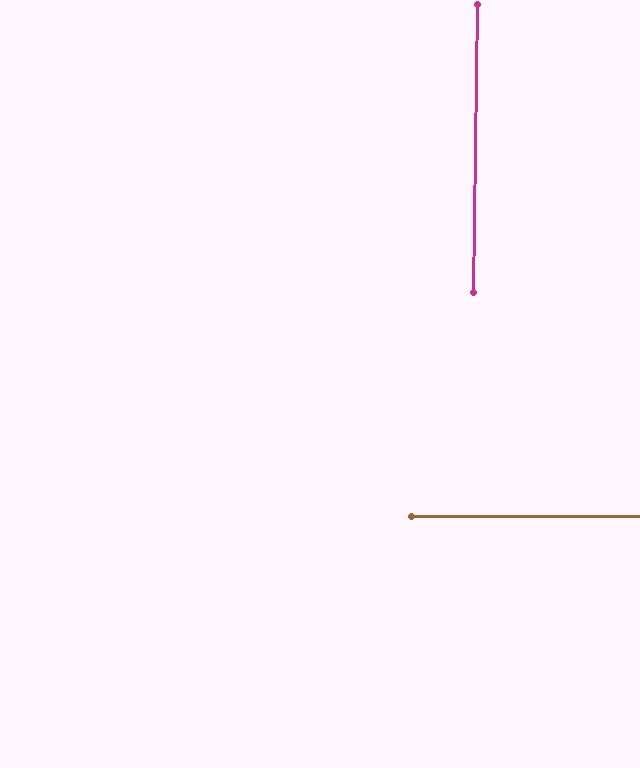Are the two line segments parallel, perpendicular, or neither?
Perpendicular — they meet at approximately 89°.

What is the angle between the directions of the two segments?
Approximately 89 degrees.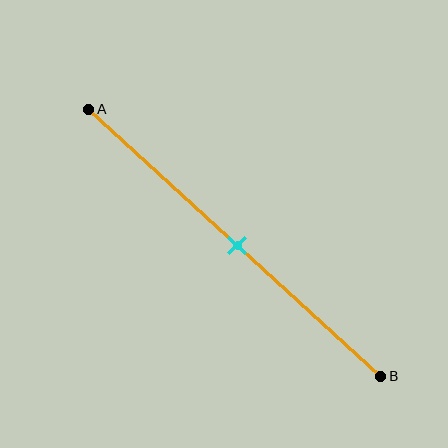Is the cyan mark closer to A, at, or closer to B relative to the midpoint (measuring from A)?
The cyan mark is approximately at the midpoint of segment AB.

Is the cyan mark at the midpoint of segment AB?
Yes, the mark is approximately at the midpoint.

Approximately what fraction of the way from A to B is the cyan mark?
The cyan mark is approximately 50% of the way from A to B.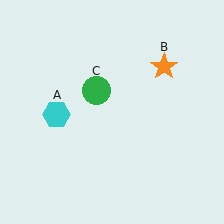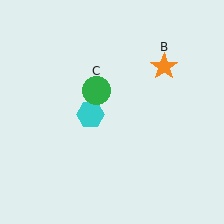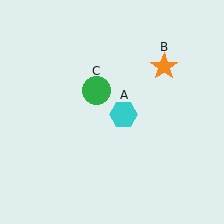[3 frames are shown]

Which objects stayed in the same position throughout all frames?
Orange star (object B) and green circle (object C) remained stationary.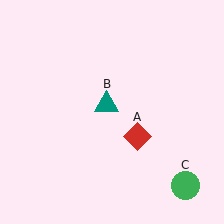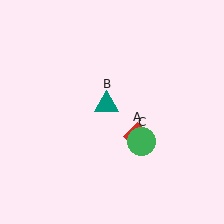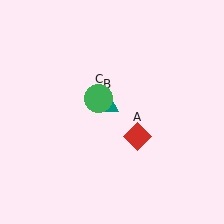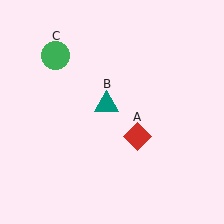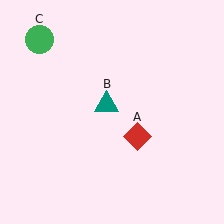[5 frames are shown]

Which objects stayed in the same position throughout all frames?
Red diamond (object A) and teal triangle (object B) remained stationary.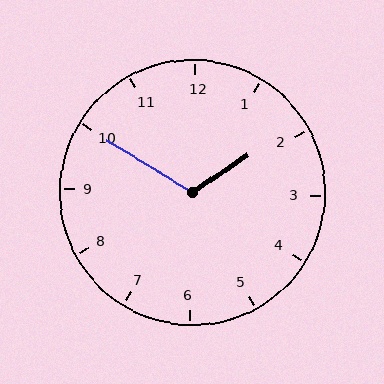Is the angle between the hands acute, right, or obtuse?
It is obtuse.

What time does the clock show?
1:50.